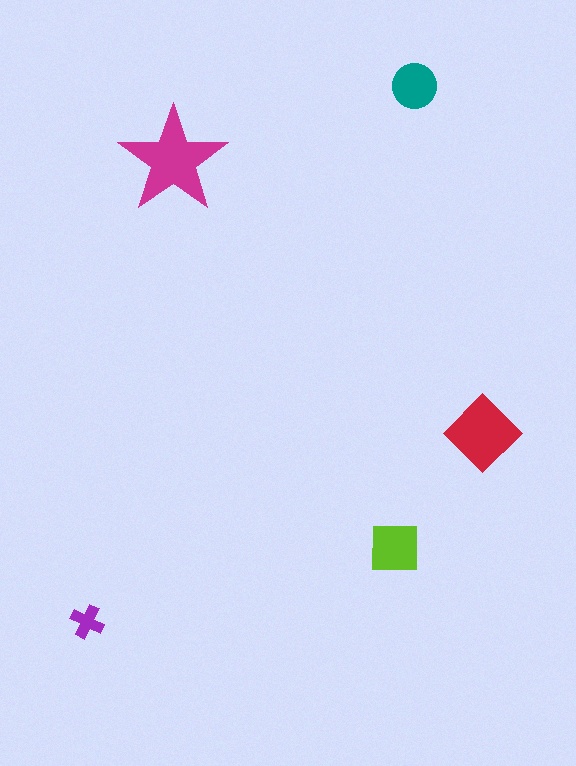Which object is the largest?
The magenta star.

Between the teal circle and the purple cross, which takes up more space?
The teal circle.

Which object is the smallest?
The purple cross.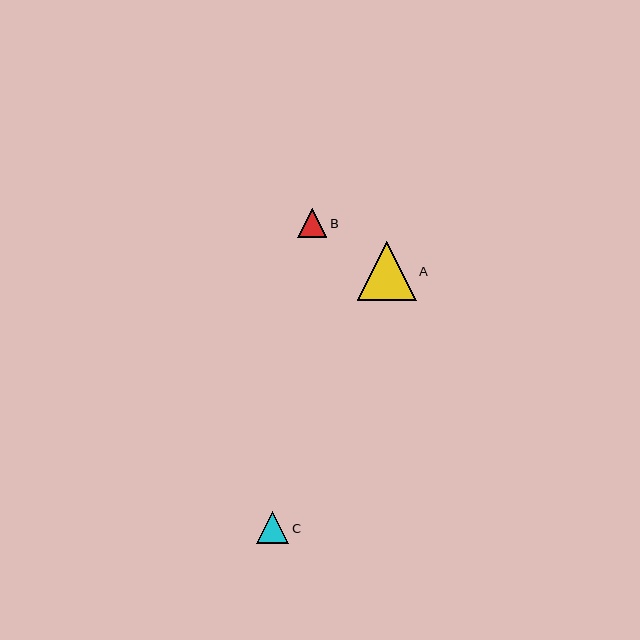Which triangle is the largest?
Triangle A is the largest with a size of approximately 59 pixels.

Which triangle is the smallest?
Triangle B is the smallest with a size of approximately 29 pixels.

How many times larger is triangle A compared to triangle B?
Triangle A is approximately 2.0 times the size of triangle B.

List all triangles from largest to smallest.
From largest to smallest: A, C, B.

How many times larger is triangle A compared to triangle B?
Triangle A is approximately 2.0 times the size of triangle B.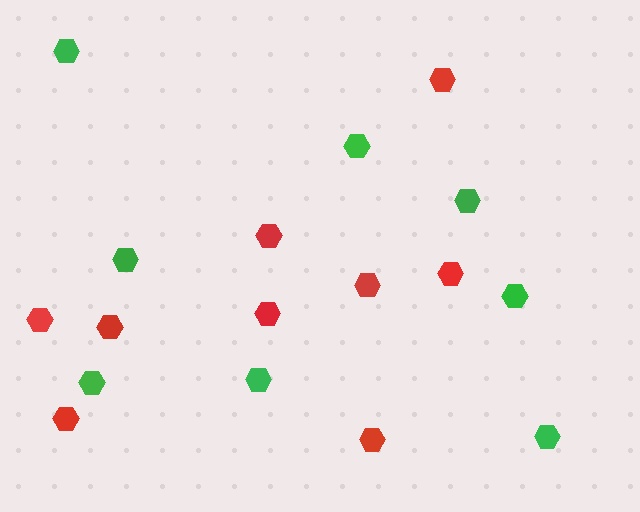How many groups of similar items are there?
There are 2 groups: one group of green hexagons (8) and one group of red hexagons (9).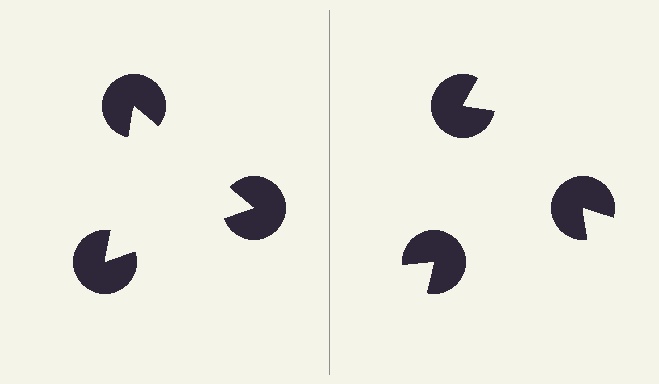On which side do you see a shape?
An illusory triangle appears on the left side. On the right side the wedge cuts are rotated, so no coherent shape forms.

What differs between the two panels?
The pac-man discs are positioned identically on both sides; only the wedge orientations differ. On the left they align to a triangle; on the right they are misaligned.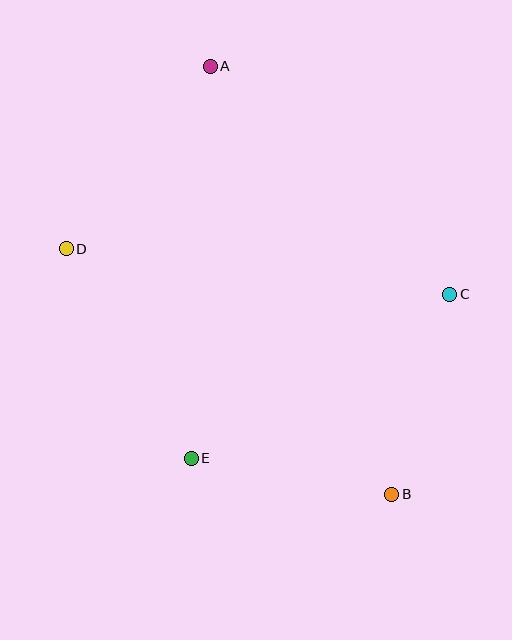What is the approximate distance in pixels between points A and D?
The distance between A and D is approximately 233 pixels.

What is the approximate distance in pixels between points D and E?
The distance between D and E is approximately 244 pixels.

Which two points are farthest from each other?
Points A and B are farthest from each other.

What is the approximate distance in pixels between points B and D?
The distance between B and D is approximately 408 pixels.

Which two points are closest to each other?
Points B and E are closest to each other.